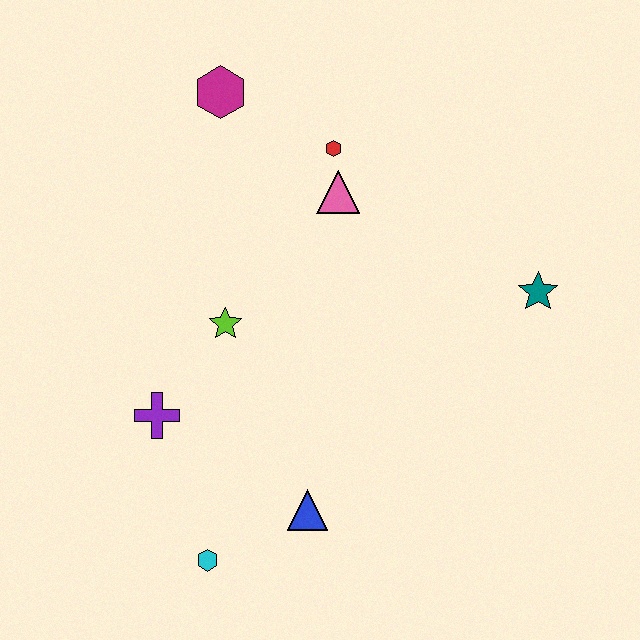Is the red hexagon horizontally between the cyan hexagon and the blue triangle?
No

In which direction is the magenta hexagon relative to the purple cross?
The magenta hexagon is above the purple cross.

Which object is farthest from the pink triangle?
The cyan hexagon is farthest from the pink triangle.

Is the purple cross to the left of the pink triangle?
Yes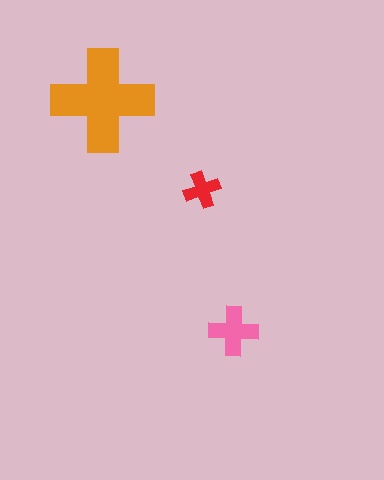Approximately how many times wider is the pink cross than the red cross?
About 1.5 times wider.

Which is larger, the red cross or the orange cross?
The orange one.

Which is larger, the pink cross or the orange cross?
The orange one.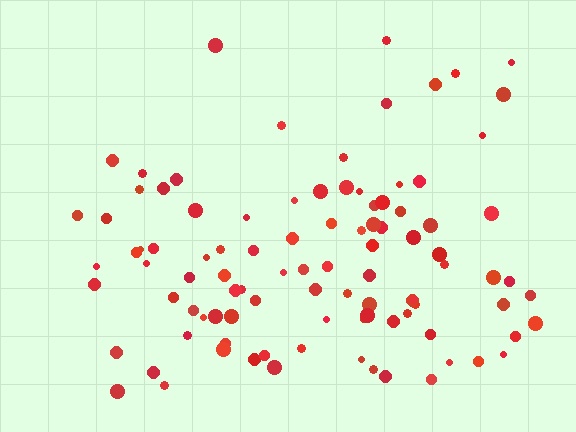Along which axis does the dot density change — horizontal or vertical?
Vertical.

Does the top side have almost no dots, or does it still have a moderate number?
Still a moderate number, just noticeably fewer than the bottom.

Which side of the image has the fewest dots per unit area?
The top.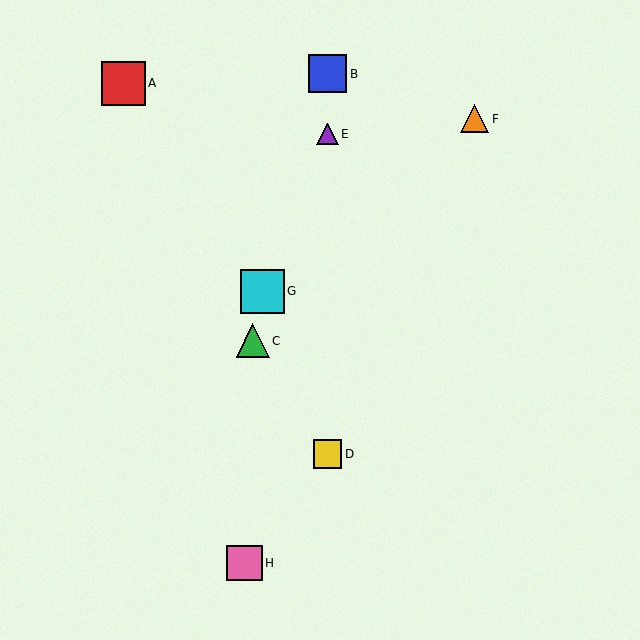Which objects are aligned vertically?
Objects B, D, E are aligned vertically.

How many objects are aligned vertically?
3 objects (B, D, E) are aligned vertically.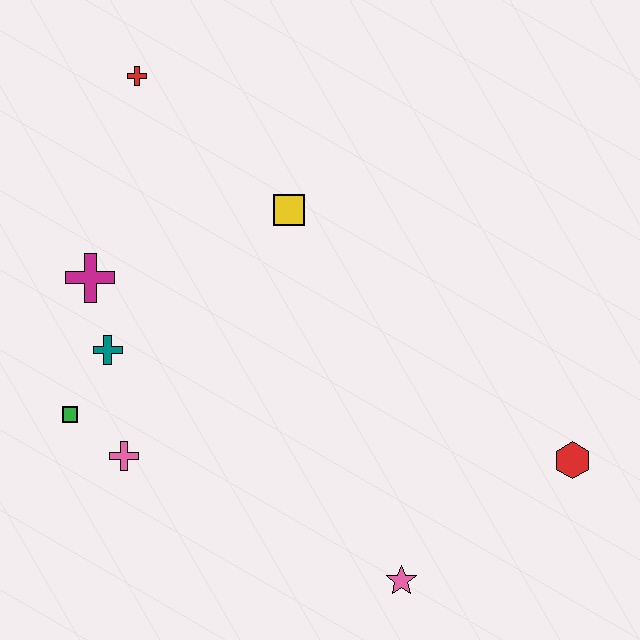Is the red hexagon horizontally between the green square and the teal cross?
No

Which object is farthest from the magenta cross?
The red hexagon is farthest from the magenta cross.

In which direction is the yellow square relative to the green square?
The yellow square is to the right of the green square.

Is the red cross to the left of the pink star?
Yes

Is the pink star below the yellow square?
Yes